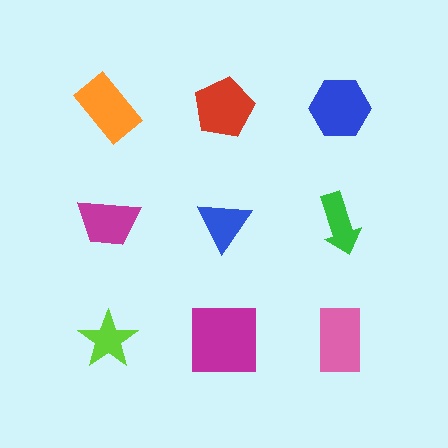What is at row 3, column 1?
A lime star.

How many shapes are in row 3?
3 shapes.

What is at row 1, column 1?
An orange rectangle.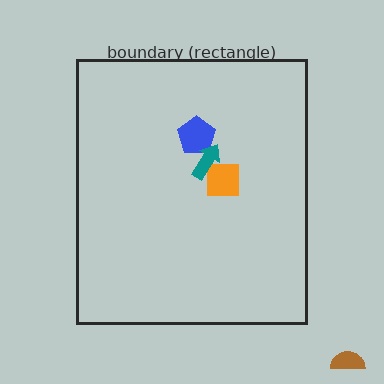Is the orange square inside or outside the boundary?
Inside.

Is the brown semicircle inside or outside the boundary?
Outside.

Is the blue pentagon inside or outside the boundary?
Inside.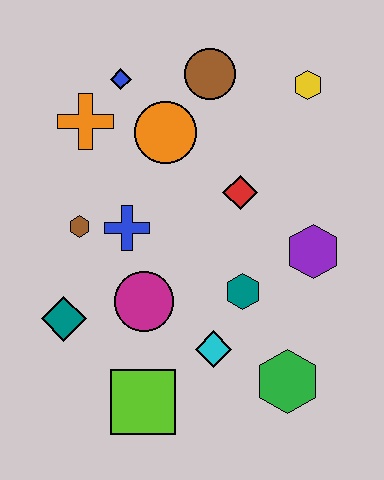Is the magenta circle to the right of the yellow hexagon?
No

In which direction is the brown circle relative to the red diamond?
The brown circle is above the red diamond.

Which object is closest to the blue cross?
The brown hexagon is closest to the blue cross.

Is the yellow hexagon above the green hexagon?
Yes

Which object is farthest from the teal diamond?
The yellow hexagon is farthest from the teal diamond.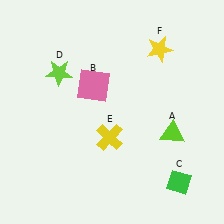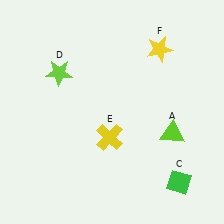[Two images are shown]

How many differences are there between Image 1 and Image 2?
There is 1 difference between the two images.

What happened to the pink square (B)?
The pink square (B) was removed in Image 2. It was in the top-left area of Image 1.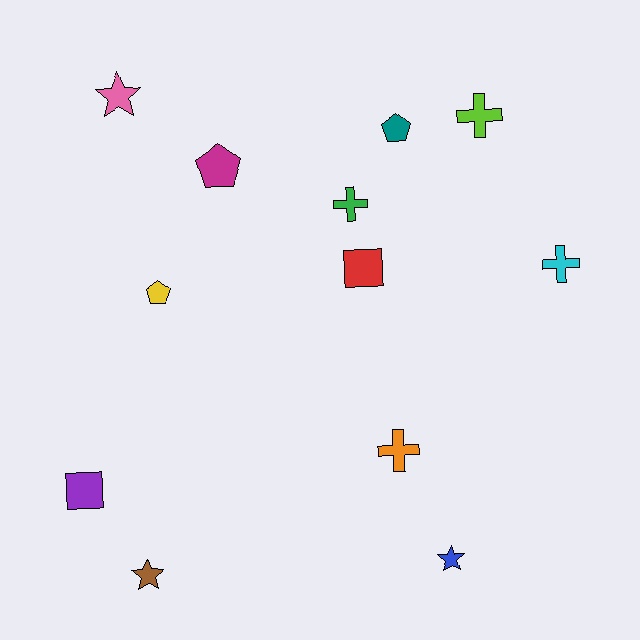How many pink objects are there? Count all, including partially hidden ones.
There is 1 pink object.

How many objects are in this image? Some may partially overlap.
There are 12 objects.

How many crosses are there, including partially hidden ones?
There are 4 crosses.